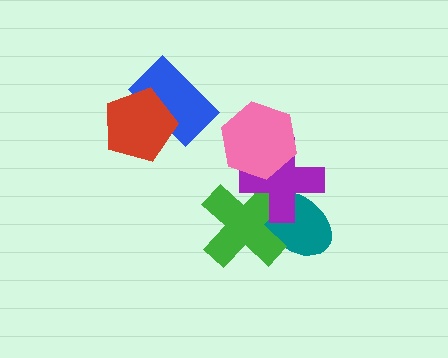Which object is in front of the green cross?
The purple cross is in front of the green cross.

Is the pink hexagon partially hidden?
No, no other shape covers it.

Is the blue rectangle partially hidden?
Yes, it is partially covered by another shape.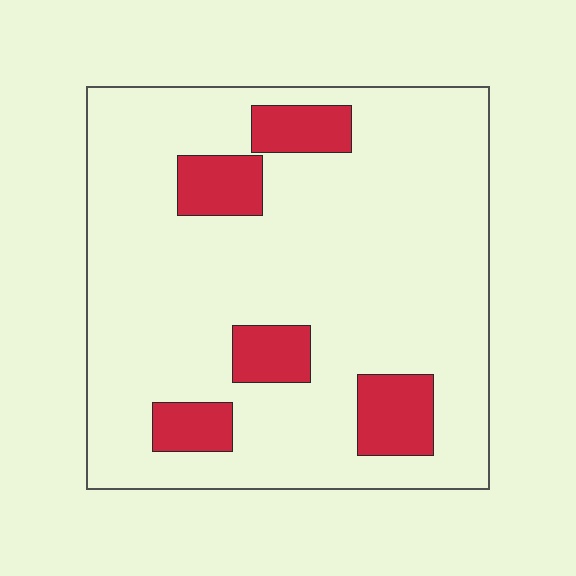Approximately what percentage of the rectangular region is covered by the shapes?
Approximately 15%.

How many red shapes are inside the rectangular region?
5.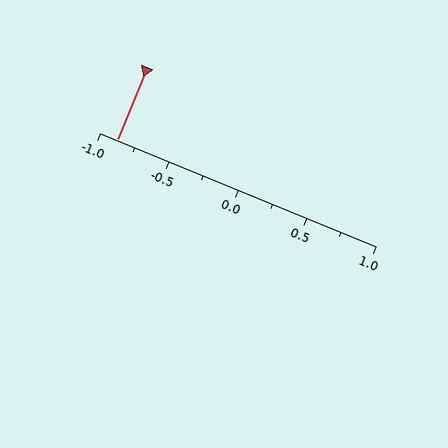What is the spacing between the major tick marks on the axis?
The major ticks are spaced 0.5 apart.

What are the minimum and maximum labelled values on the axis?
The axis runs from -1.0 to 1.0.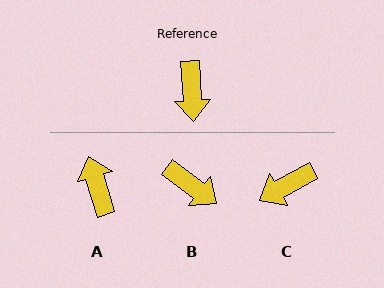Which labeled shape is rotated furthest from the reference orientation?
A, about 167 degrees away.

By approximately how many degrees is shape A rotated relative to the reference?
Approximately 167 degrees clockwise.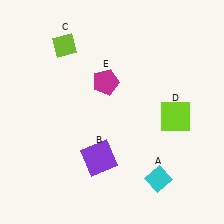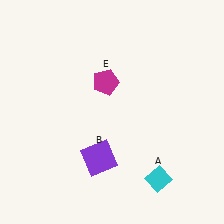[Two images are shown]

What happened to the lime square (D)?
The lime square (D) was removed in Image 2. It was in the bottom-right area of Image 1.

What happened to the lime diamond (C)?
The lime diamond (C) was removed in Image 2. It was in the top-left area of Image 1.